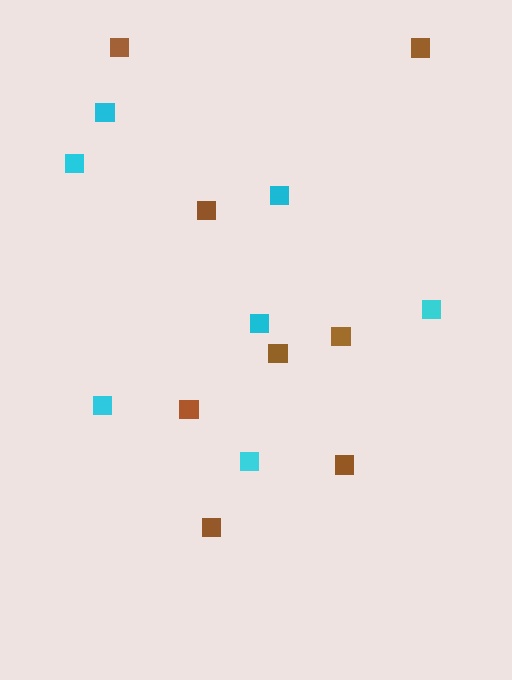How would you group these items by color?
There are 2 groups: one group of brown squares (8) and one group of cyan squares (7).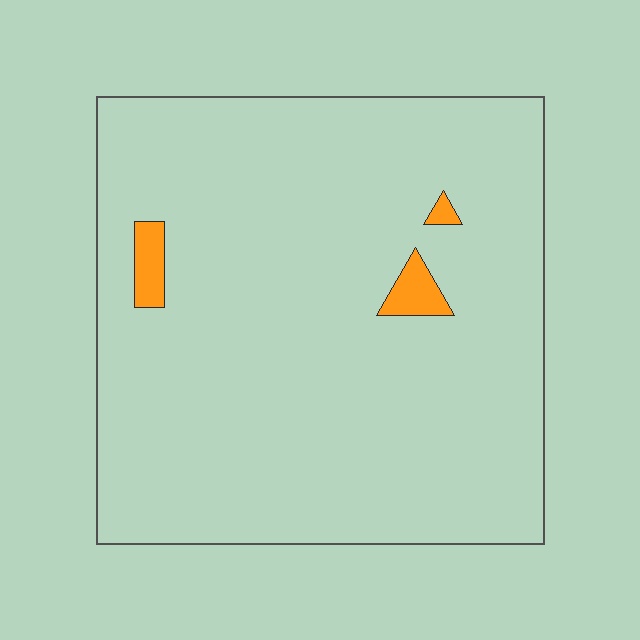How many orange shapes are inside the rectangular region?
3.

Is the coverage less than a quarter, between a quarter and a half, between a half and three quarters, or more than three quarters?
Less than a quarter.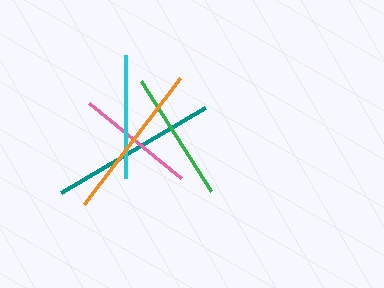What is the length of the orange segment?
The orange segment is approximately 158 pixels long.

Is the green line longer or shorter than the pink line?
The green line is longer than the pink line.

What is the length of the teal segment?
The teal segment is approximately 167 pixels long.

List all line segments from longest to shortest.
From longest to shortest: teal, orange, green, cyan, pink.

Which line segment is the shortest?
The pink line is the shortest at approximately 119 pixels.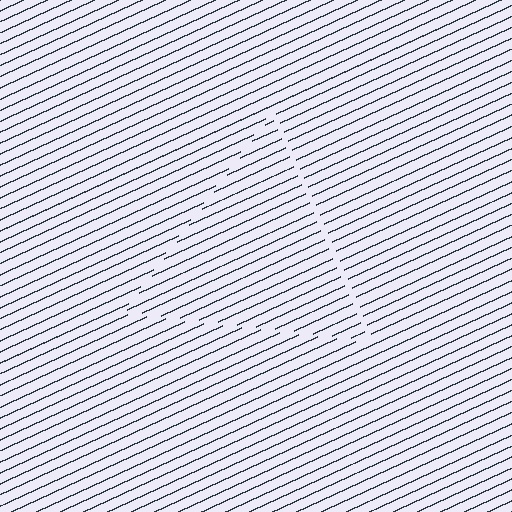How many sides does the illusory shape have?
3 sides — the line-ends trace a triangle.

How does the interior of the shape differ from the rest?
The interior of the shape contains the same grating, shifted by half a period — the contour is defined by the phase discontinuity where line-ends from the inner and outer gratings abut.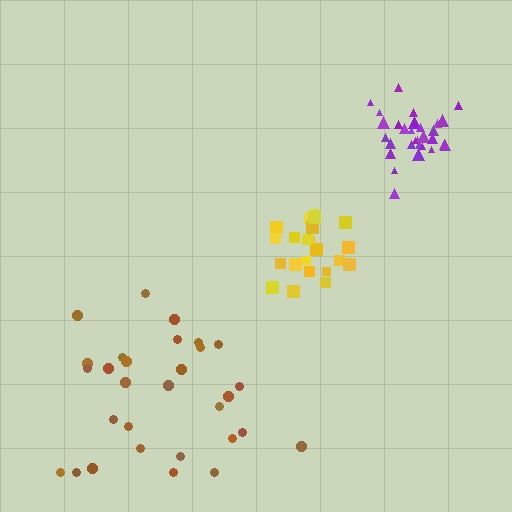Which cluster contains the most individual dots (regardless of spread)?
Brown (30).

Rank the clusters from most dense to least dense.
purple, yellow, brown.